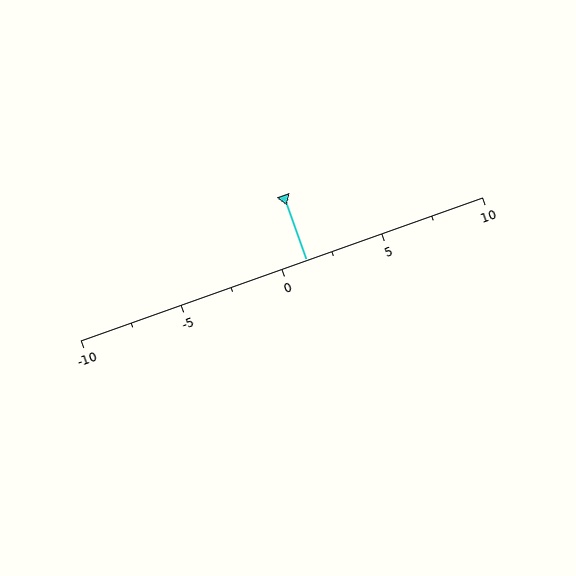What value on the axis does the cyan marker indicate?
The marker indicates approximately 1.2.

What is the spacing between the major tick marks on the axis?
The major ticks are spaced 5 apart.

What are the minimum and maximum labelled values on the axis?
The axis runs from -10 to 10.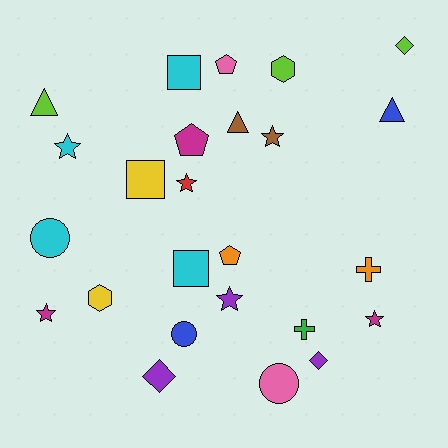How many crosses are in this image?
There are 2 crosses.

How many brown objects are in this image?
There are 2 brown objects.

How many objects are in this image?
There are 25 objects.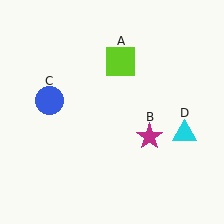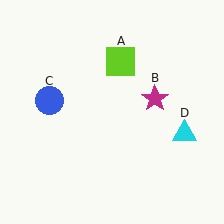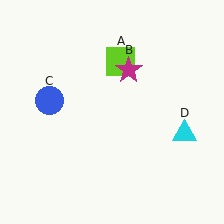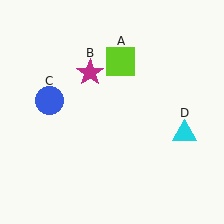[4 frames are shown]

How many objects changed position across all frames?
1 object changed position: magenta star (object B).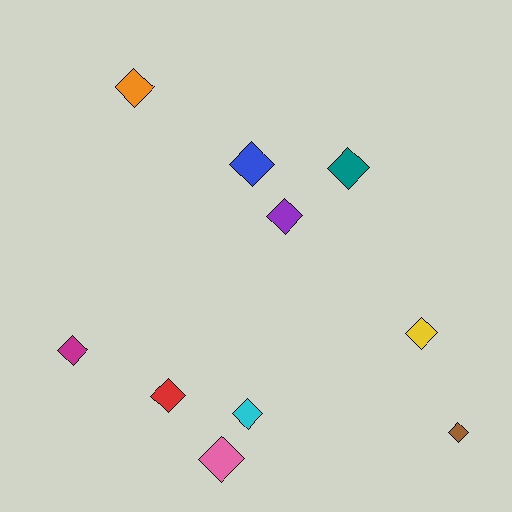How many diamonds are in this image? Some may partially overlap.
There are 10 diamonds.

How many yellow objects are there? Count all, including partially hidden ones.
There is 1 yellow object.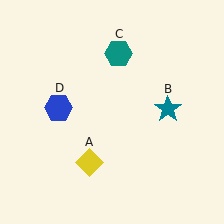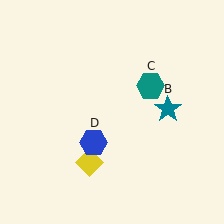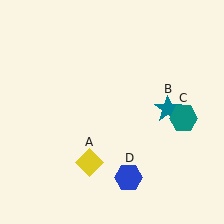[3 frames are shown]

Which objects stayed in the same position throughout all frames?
Yellow diamond (object A) and teal star (object B) remained stationary.